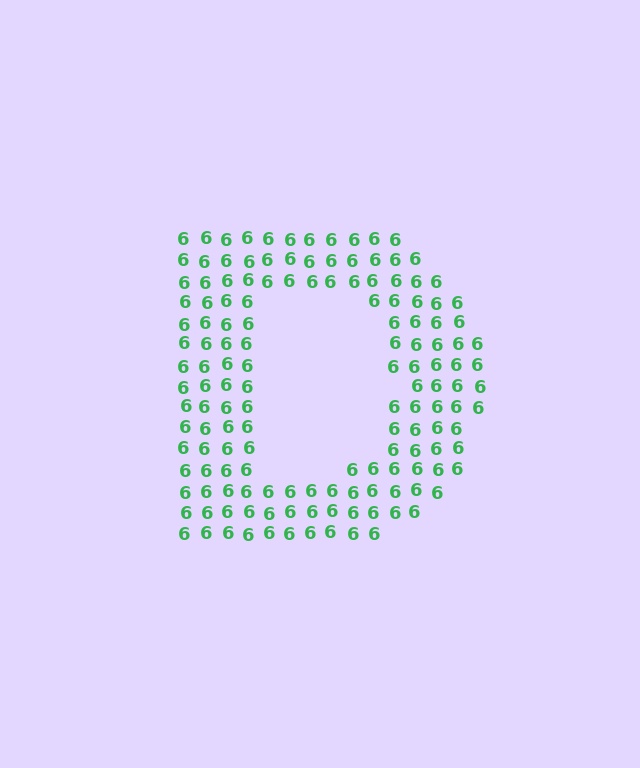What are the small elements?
The small elements are digit 6's.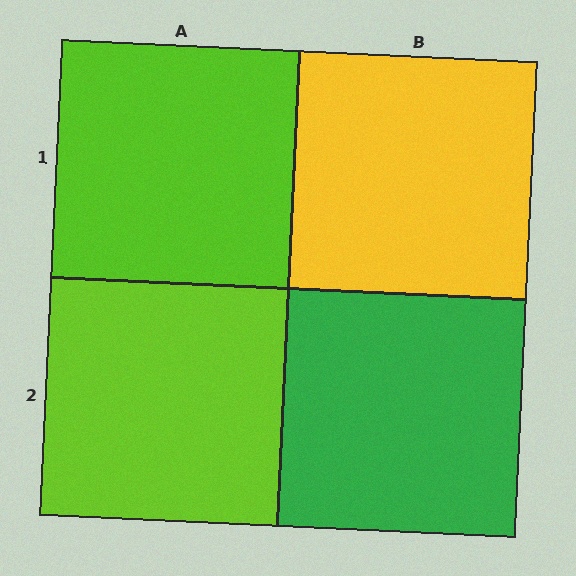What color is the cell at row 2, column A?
Lime.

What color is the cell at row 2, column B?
Green.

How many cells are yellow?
1 cell is yellow.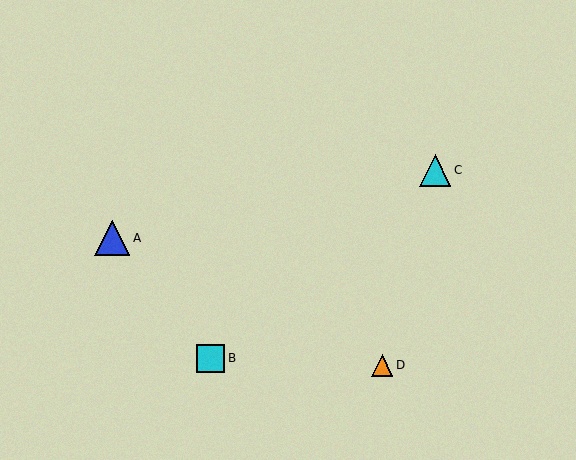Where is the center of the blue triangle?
The center of the blue triangle is at (112, 238).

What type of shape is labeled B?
Shape B is a cyan square.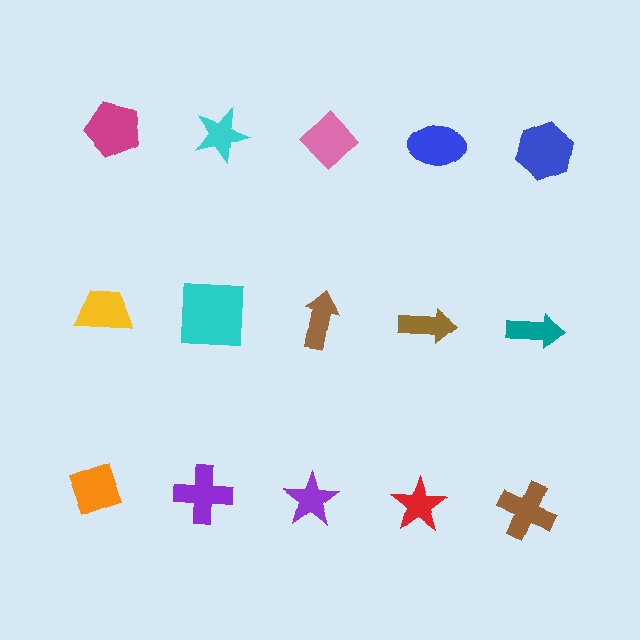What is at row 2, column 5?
A teal arrow.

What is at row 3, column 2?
A purple cross.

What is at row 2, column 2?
A cyan square.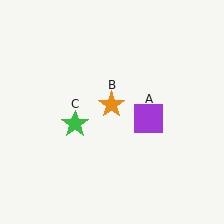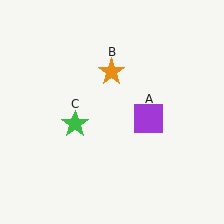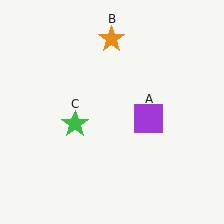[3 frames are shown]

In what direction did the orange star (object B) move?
The orange star (object B) moved up.